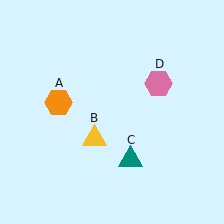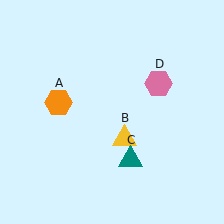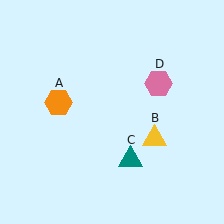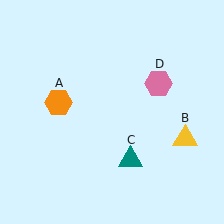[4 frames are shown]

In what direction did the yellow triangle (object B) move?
The yellow triangle (object B) moved right.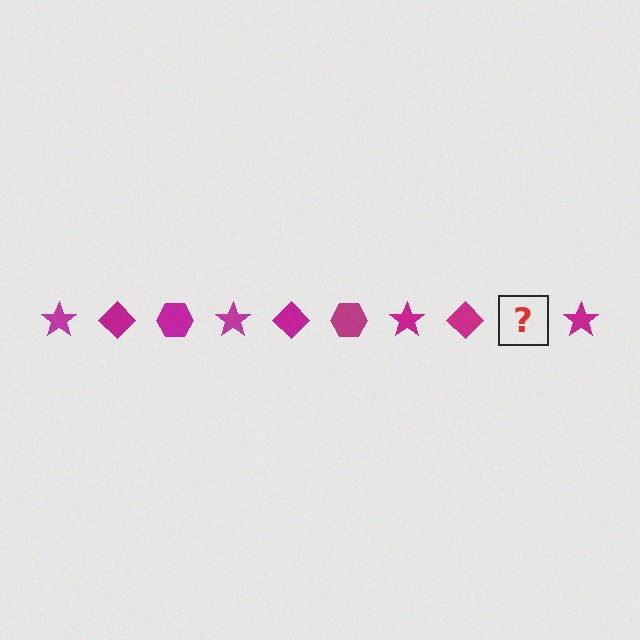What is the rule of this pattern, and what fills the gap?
The rule is that the pattern cycles through star, diamond, hexagon shapes in magenta. The gap should be filled with a magenta hexagon.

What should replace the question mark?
The question mark should be replaced with a magenta hexagon.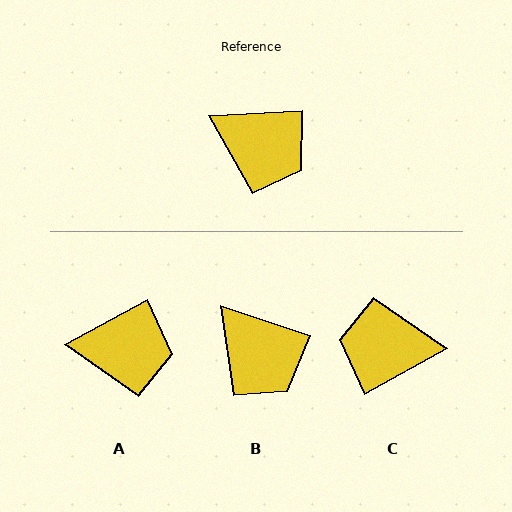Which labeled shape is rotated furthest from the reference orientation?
C, about 154 degrees away.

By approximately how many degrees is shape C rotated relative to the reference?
Approximately 154 degrees clockwise.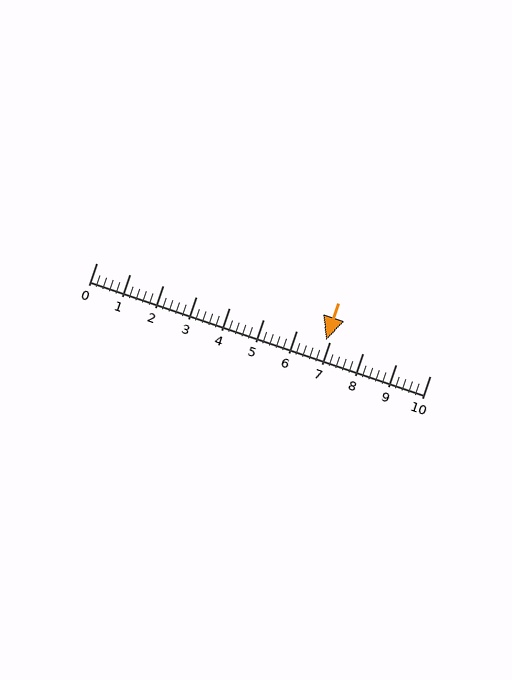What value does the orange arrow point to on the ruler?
The orange arrow points to approximately 6.9.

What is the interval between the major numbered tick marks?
The major tick marks are spaced 1 units apart.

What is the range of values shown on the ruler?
The ruler shows values from 0 to 10.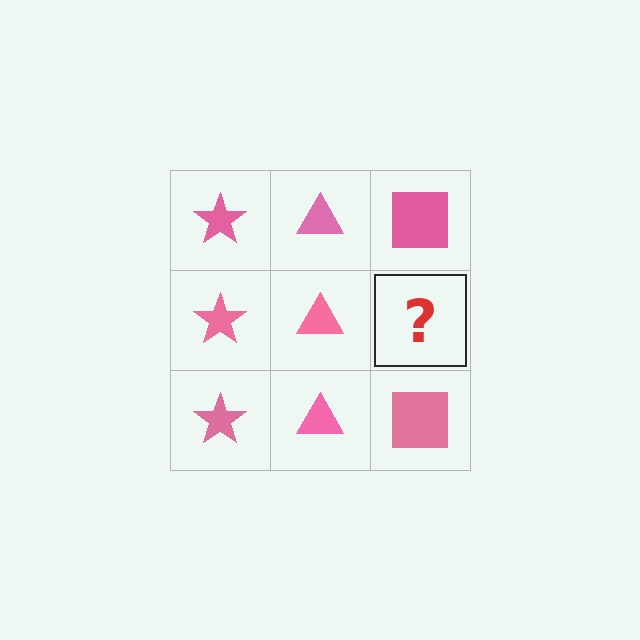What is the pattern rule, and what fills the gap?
The rule is that each column has a consistent shape. The gap should be filled with a pink square.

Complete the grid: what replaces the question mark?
The question mark should be replaced with a pink square.